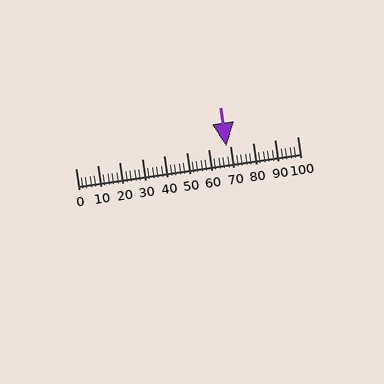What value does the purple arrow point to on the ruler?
The purple arrow points to approximately 68.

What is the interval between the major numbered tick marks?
The major tick marks are spaced 10 units apart.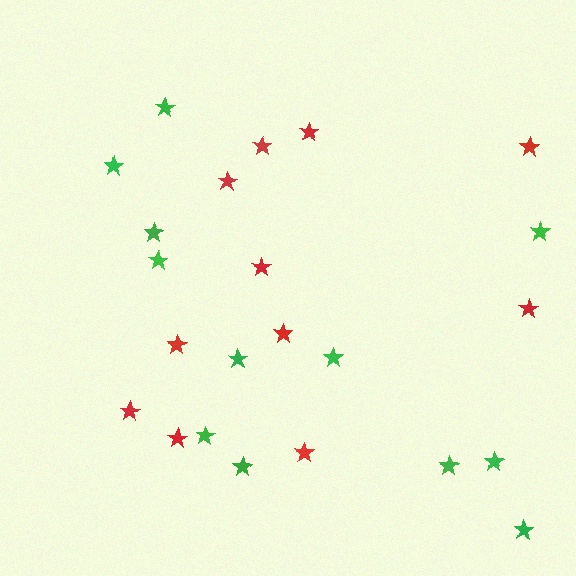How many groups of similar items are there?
There are 2 groups: one group of red stars (11) and one group of green stars (12).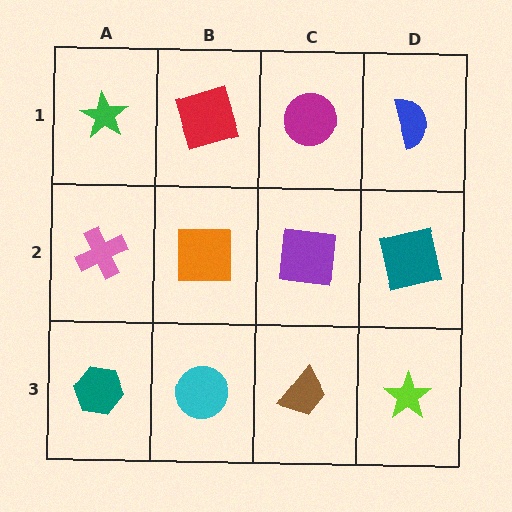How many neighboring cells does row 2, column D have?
3.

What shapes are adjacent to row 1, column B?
An orange square (row 2, column B), a green star (row 1, column A), a magenta circle (row 1, column C).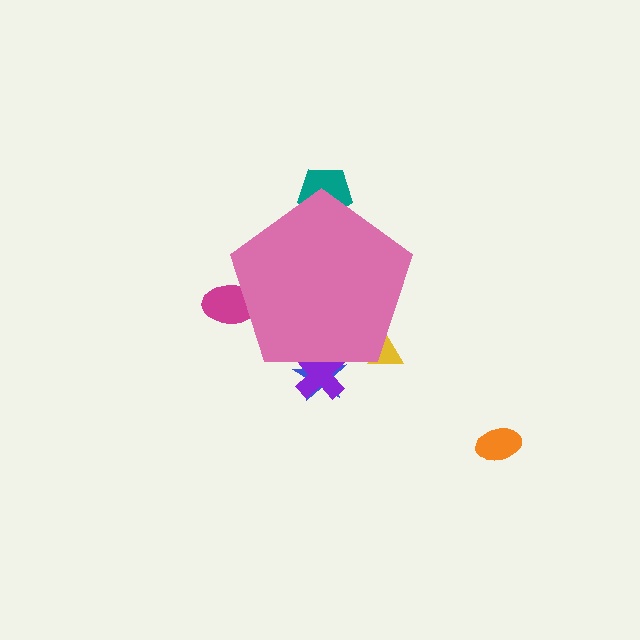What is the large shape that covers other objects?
A pink pentagon.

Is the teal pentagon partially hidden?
Yes, the teal pentagon is partially hidden behind the pink pentagon.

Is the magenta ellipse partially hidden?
Yes, the magenta ellipse is partially hidden behind the pink pentagon.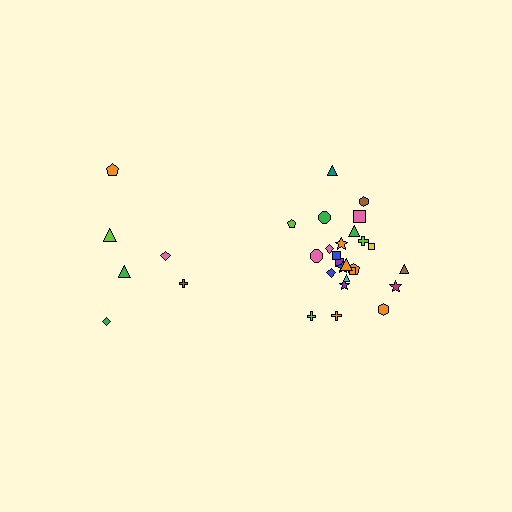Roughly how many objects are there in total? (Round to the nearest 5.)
Roughly 30 objects in total.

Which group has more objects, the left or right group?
The right group.